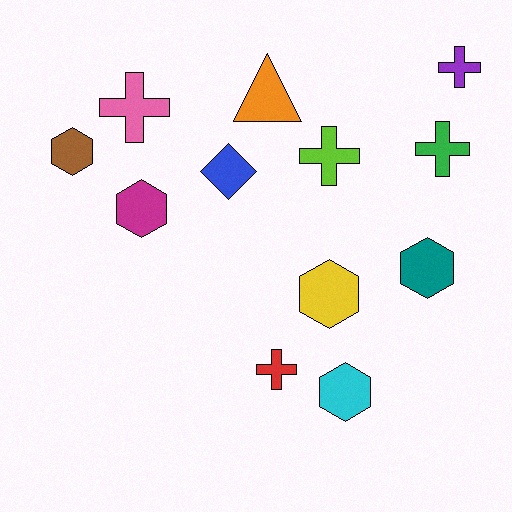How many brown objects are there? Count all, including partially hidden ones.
There is 1 brown object.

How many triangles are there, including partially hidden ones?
There is 1 triangle.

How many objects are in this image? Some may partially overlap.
There are 12 objects.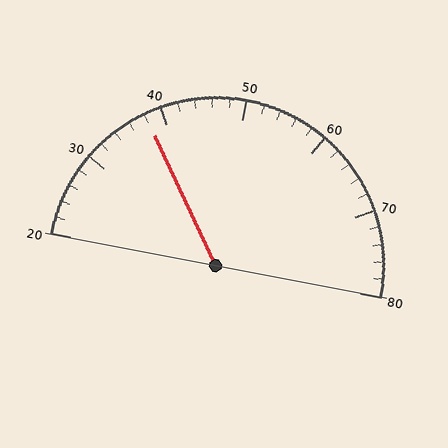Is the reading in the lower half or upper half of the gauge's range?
The reading is in the lower half of the range (20 to 80).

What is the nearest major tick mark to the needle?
The nearest major tick mark is 40.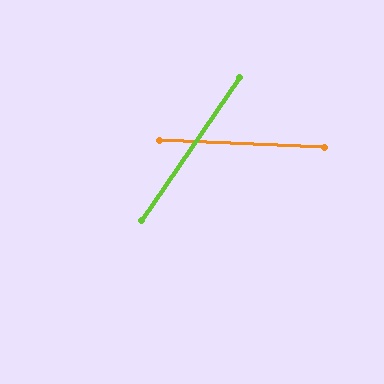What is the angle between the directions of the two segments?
Approximately 58 degrees.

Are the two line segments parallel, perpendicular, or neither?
Neither parallel nor perpendicular — they differ by about 58°.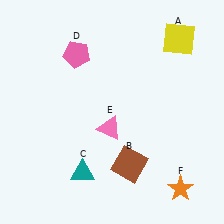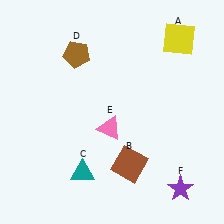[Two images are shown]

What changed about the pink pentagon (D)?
In Image 1, D is pink. In Image 2, it changed to brown.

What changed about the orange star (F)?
In Image 1, F is orange. In Image 2, it changed to purple.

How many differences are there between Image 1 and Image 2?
There are 2 differences between the two images.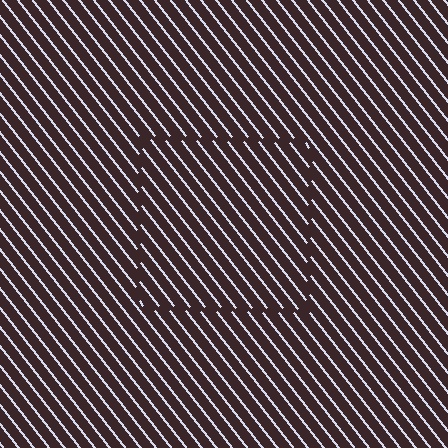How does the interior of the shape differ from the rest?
The interior of the shape contains the same grating, shifted by half a period — the contour is defined by the phase discontinuity where line-ends from the inner and outer gratings abut.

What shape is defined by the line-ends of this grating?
An illusory square. The interior of the shape contains the same grating, shifted by half a period — the contour is defined by the phase discontinuity where line-ends from the inner and outer gratings abut.